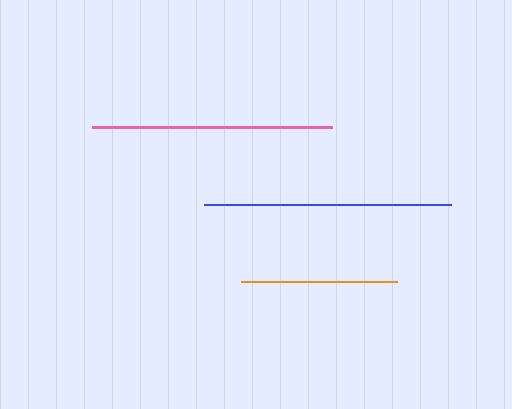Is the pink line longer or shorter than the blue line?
The blue line is longer than the pink line.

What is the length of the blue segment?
The blue segment is approximately 248 pixels long.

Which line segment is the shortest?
The orange line is the shortest at approximately 155 pixels.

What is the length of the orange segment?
The orange segment is approximately 155 pixels long.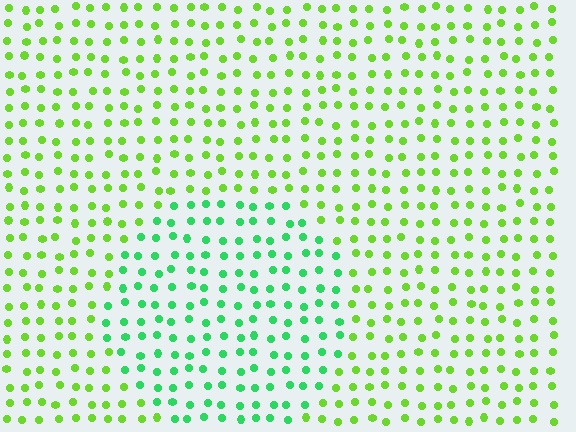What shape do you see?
I see a circle.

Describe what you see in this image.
The image is filled with small lime elements in a uniform arrangement. A circle-shaped region is visible where the elements are tinted to a slightly different hue, forming a subtle color boundary.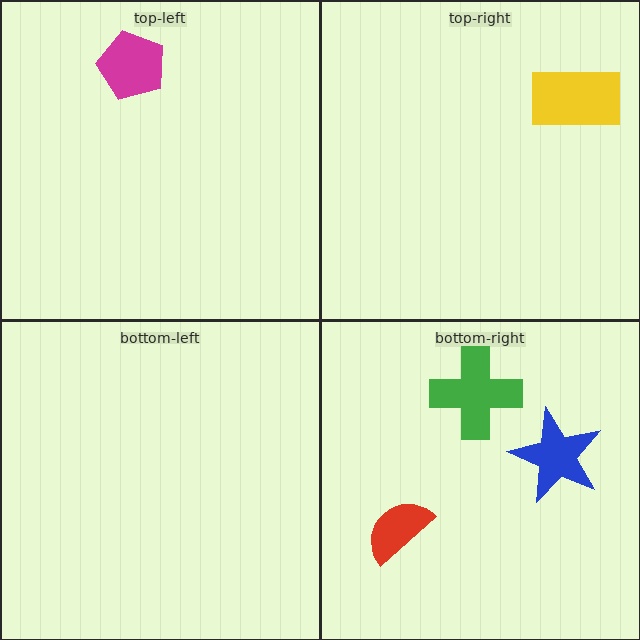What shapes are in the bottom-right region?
The blue star, the green cross, the red semicircle.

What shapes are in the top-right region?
The yellow rectangle.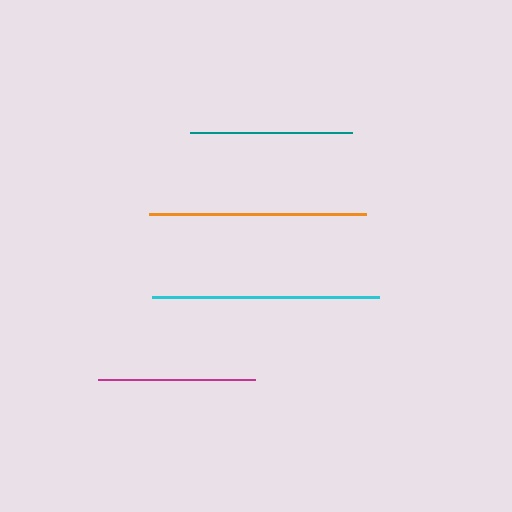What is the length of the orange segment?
The orange segment is approximately 217 pixels long.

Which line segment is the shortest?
The magenta line is the shortest at approximately 157 pixels.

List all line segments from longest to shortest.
From longest to shortest: cyan, orange, teal, magenta.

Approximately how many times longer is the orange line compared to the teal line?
The orange line is approximately 1.3 times the length of the teal line.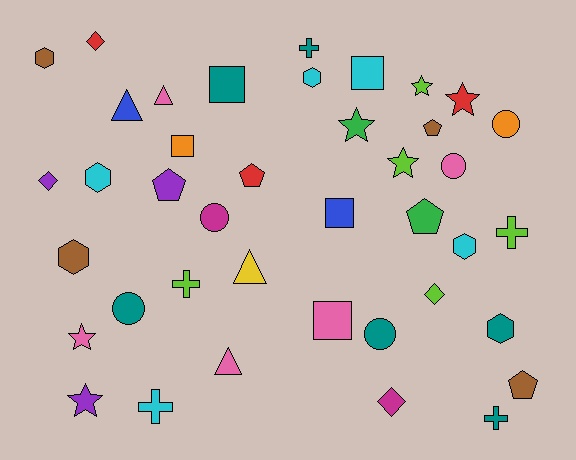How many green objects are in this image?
There are 2 green objects.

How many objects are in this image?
There are 40 objects.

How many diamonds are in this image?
There are 4 diamonds.